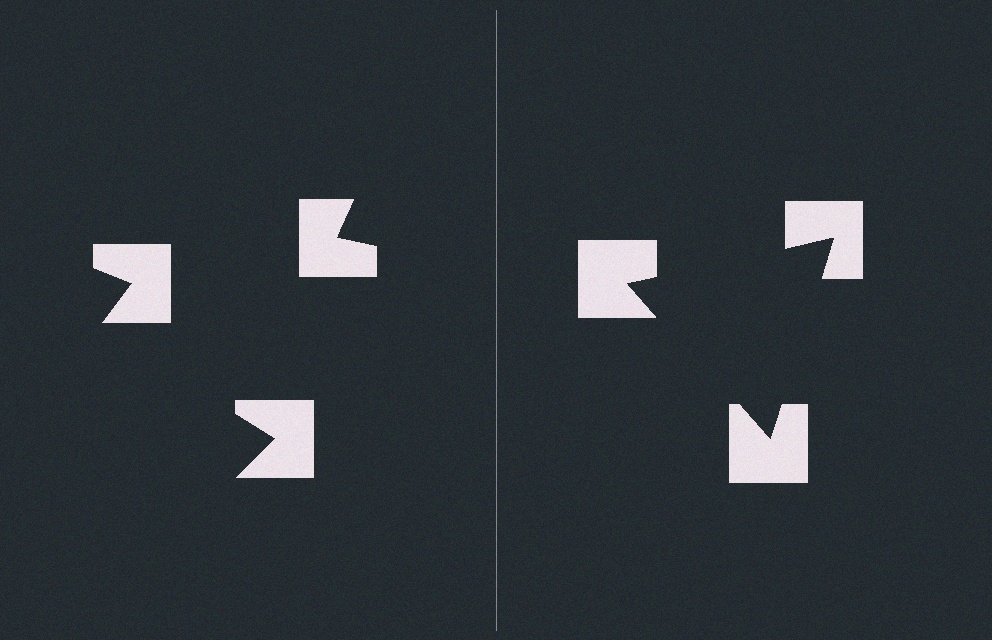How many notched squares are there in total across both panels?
6 — 3 on each side.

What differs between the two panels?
The notched squares are positioned identically on both sides; only the wedge orientations differ. On the right they align to a triangle; on the left they are misaligned.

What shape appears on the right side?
An illusory triangle.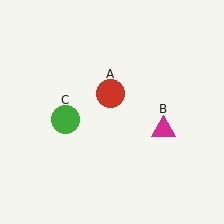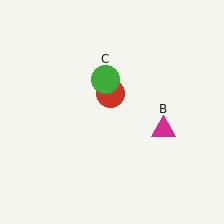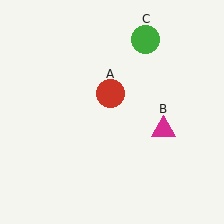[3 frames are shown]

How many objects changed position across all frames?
1 object changed position: green circle (object C).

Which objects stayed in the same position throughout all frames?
Red circle (object A) and magenta triangle (object B) remained stationary.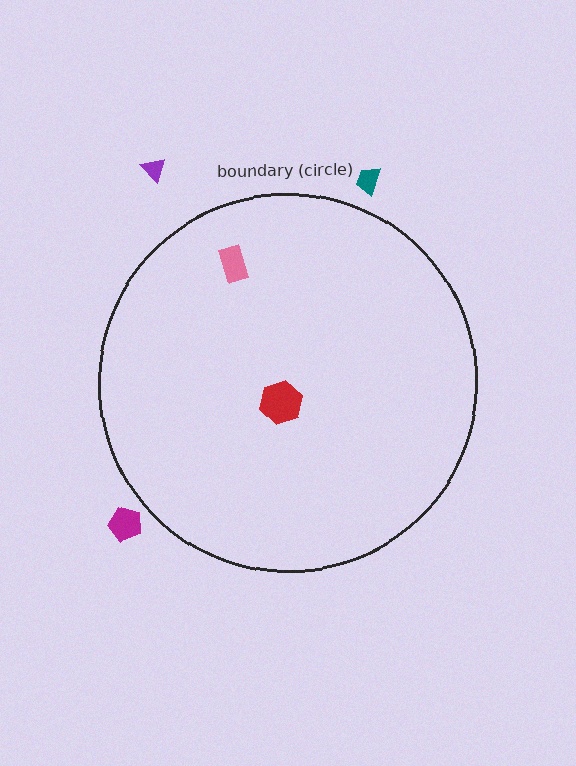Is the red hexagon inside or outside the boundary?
Inside.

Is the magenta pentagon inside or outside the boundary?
Outside.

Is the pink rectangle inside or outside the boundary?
Inside.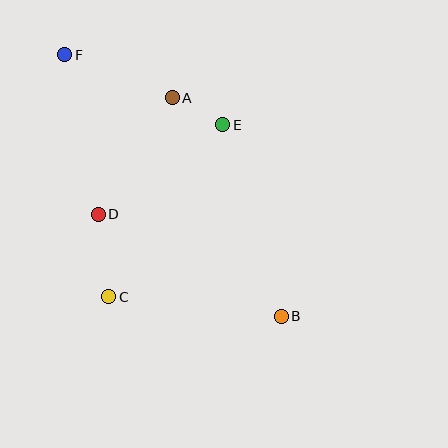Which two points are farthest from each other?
Points B and F are farthest from each other.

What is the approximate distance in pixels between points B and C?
The distance between B and C is approximately 173 pixels.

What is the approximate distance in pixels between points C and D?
The distance between C and D is approximately 83 pixels.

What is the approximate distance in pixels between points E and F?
The distance between E and F is approximately 173 pixels.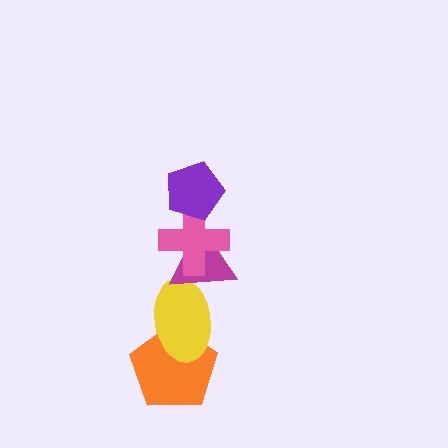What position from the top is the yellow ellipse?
The yellow ellipse is 4th from the top.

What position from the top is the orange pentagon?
The orange pentagon is 5th from the top.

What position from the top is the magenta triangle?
The magenta triangle is 3rd from the top.